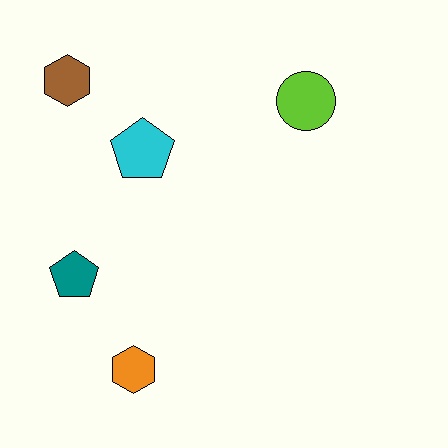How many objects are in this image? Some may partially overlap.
There are 5 objects.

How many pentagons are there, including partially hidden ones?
There are 2 pentagons.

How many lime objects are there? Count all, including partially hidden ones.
There is 1 lime object.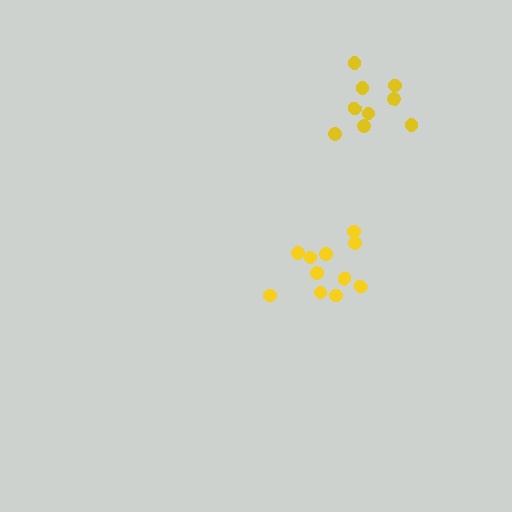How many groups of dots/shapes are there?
There are 2 groups.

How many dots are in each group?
Group 1: 9 dots, Group 2: 11 dots (20 total).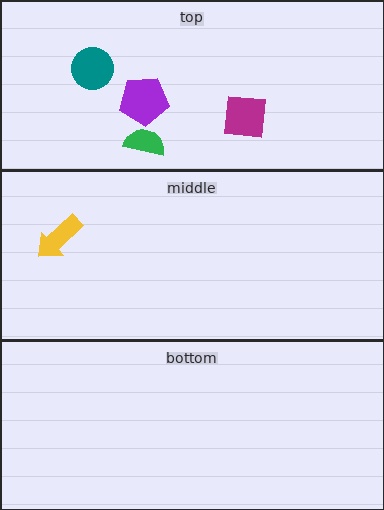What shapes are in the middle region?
The yellow arrow.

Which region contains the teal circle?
The top region.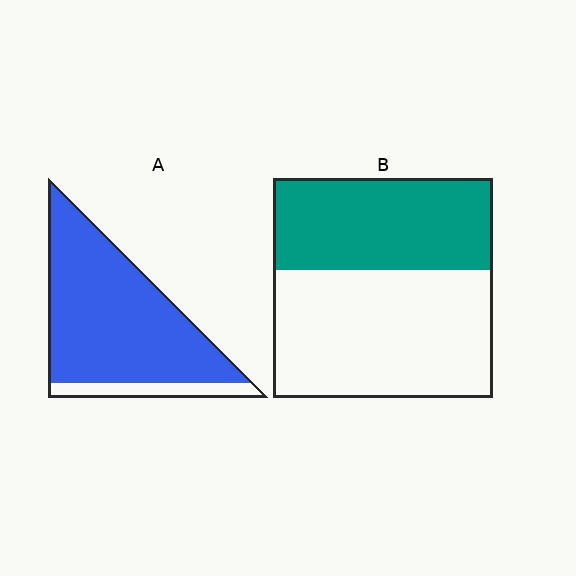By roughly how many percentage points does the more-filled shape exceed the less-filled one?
By roughly 45 percentage points (A over B).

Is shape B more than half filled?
No.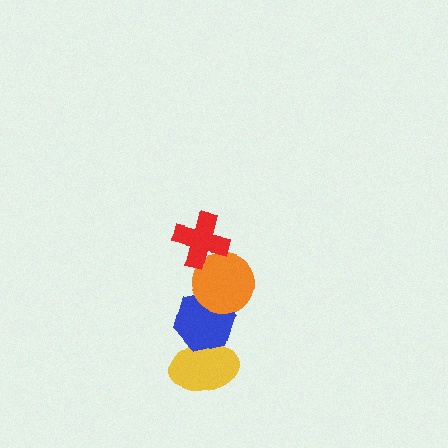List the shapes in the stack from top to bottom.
From top to bottom: the red cross, the orange circle, the blue hexagon, the yellow ellipse.